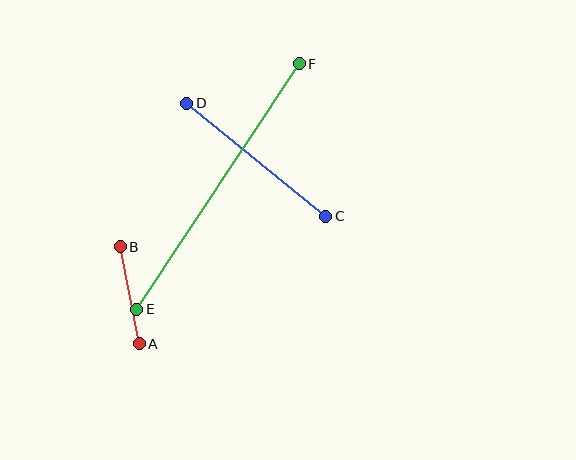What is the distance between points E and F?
The distance is approximately 294 pixels.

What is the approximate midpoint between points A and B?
The midpoint is at approximately (130, 295) pixels.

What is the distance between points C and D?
The distance is approximately 179 pixels.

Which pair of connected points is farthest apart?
Points E and F are farthest apart.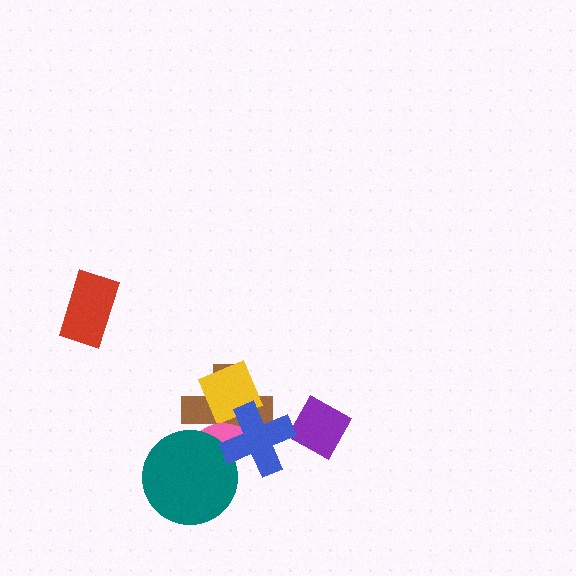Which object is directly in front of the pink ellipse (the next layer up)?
The teal circle is directly in front of the pink ellipse.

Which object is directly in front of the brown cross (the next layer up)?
The yellow diamond is directly in front of the brown cross.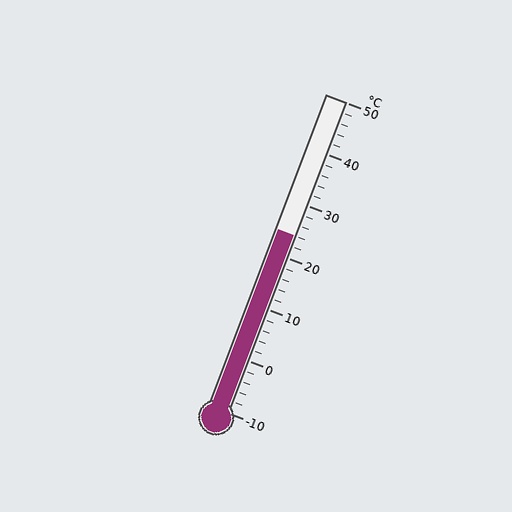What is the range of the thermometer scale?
The thermometer scale ranges from -10°C to 50°C.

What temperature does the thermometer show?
The thermometer shows approximately 24°C.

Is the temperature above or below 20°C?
The temperature is above 20°C.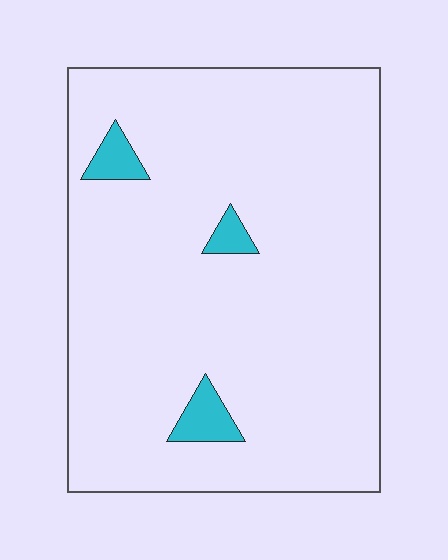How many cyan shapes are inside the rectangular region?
3.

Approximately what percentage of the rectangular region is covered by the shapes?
Approximately 5%.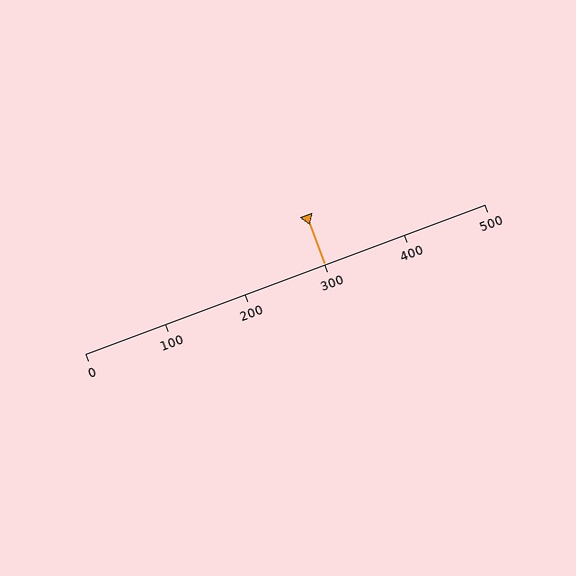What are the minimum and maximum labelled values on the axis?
The axis runs from 0 to 500.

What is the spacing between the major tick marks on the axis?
The major ticks are spaced 100 apart.